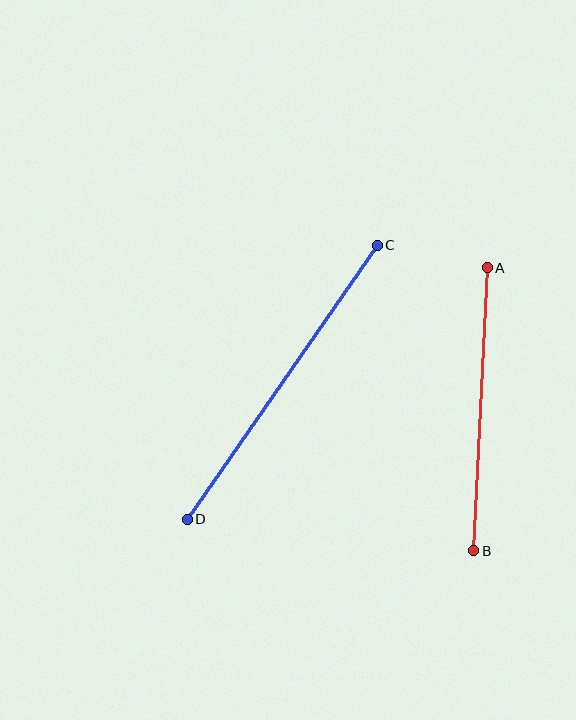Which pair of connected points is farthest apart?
Points C and D are farthest apart.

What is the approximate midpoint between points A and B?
The midpoint is at approximately (481, 409) pixels.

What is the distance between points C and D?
The distance is approximately 333 pixels.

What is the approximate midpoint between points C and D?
The midpoint is at approximately (282, 382) pixels.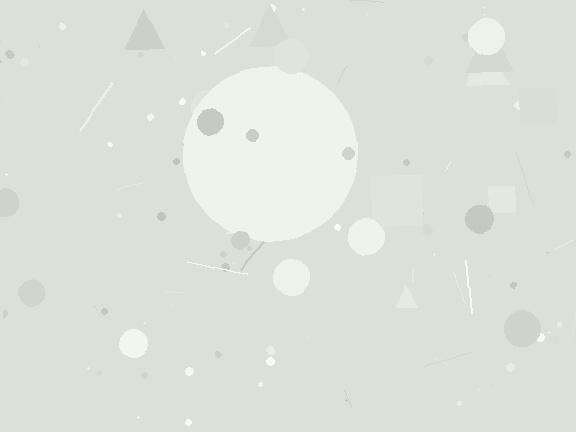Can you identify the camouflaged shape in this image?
The camouflaged shape is a circle.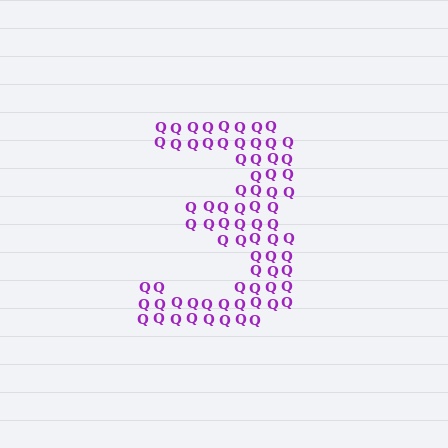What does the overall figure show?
The overall figure shows the digit 3.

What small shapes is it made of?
It is made of small letter Q's.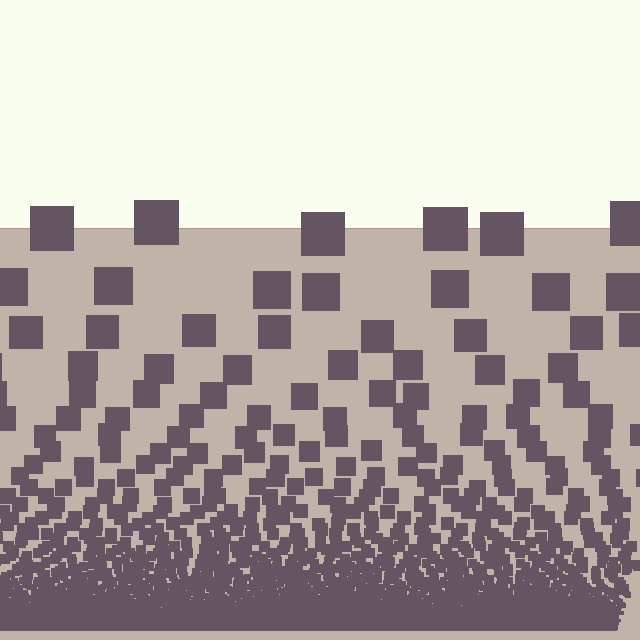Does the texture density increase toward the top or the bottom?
Density increases toward the bottom.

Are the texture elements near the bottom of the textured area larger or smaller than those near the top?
Smaller. The gradient is inverted — elements near the bottom are smaller and denser.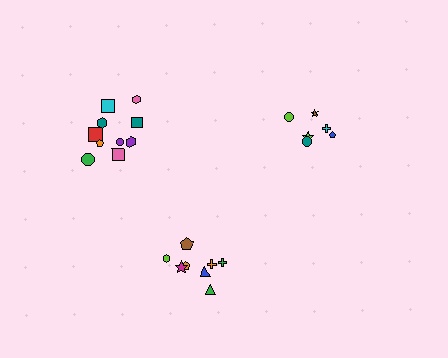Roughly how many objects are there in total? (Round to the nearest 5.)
Roughly 25 objects in total.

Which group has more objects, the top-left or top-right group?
The top-left group.